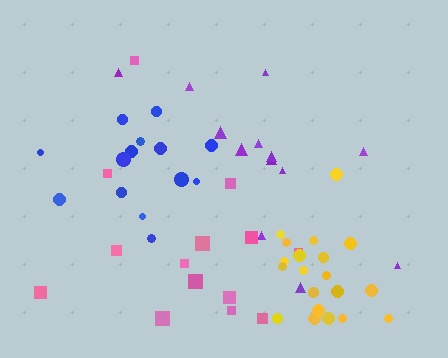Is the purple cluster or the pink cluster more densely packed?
Pink.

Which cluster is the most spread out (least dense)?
Purple.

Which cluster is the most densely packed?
Yellow.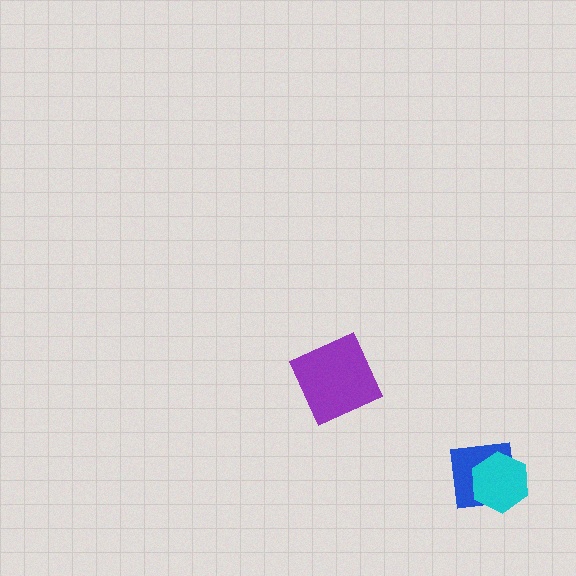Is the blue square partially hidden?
Yes, it is partially covered by another shape.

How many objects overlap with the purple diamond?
0 objects overlap with the purple diamond.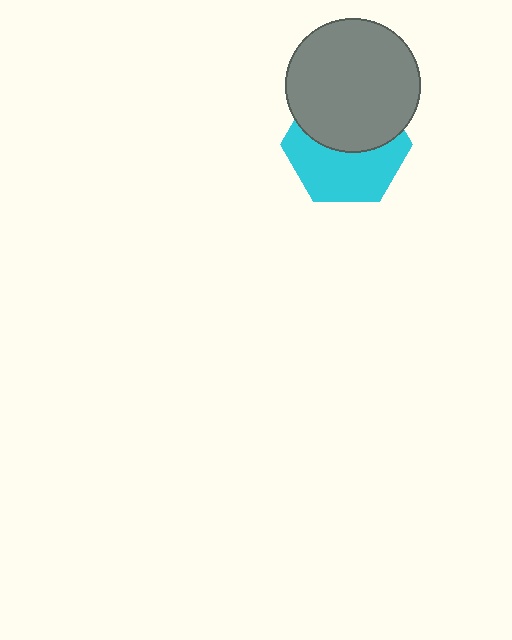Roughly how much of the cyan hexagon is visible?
About half of it is visible (roughly 52%).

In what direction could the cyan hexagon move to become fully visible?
The cyan hexagon could move down. That would shift it out from behind the gray circle entirely.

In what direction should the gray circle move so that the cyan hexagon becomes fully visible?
The gray circle should move up. That is the shortest direction to clear the overlap and leave the cyan hexagon fully visible.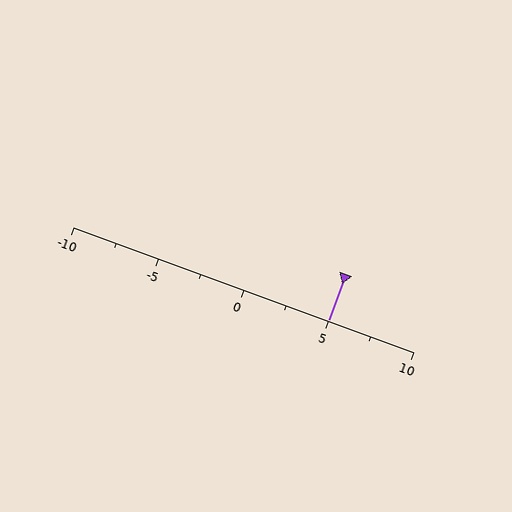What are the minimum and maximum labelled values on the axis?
The axis runs from -10 to 10.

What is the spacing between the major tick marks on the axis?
The major ticks are spaced 5 apart.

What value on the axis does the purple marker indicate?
The marker indicates approximately 5.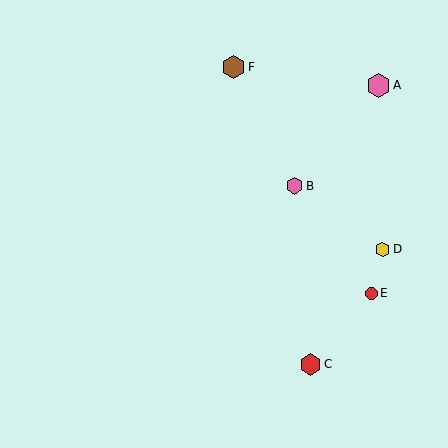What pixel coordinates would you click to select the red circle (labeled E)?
Click at (371, 293) to select the red circle E.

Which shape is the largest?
The pink hexagon (labeled A) is the largest.